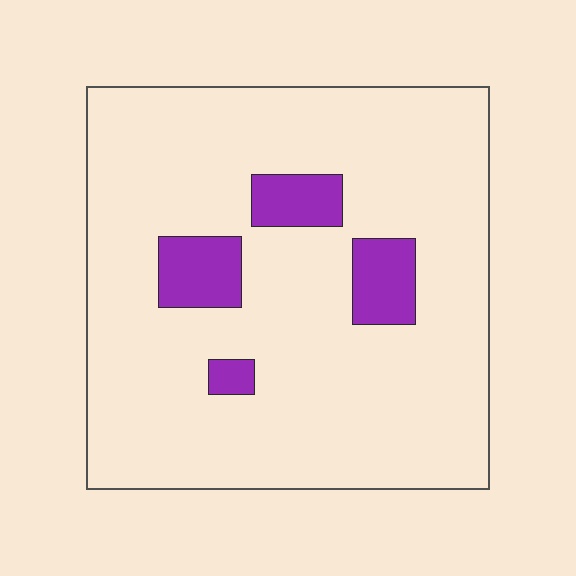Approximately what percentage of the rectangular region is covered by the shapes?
Approximately 10%.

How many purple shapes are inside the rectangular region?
4.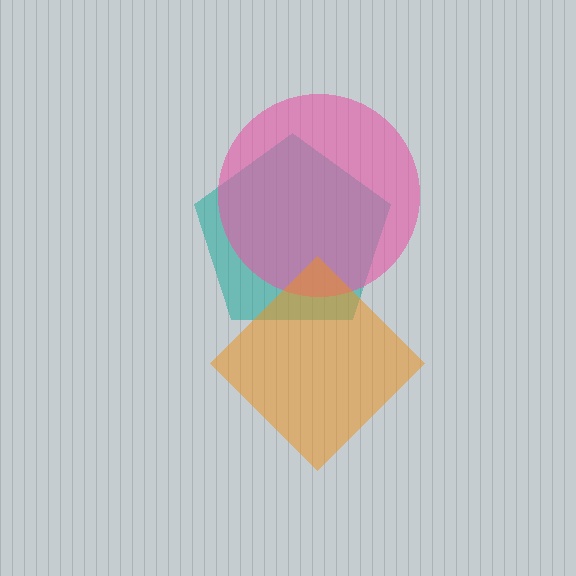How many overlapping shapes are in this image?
There are 3 overlapping shapes in the image.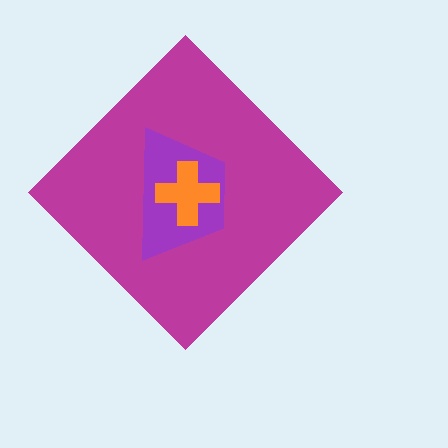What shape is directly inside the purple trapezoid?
The orange cross.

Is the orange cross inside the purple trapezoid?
Yes.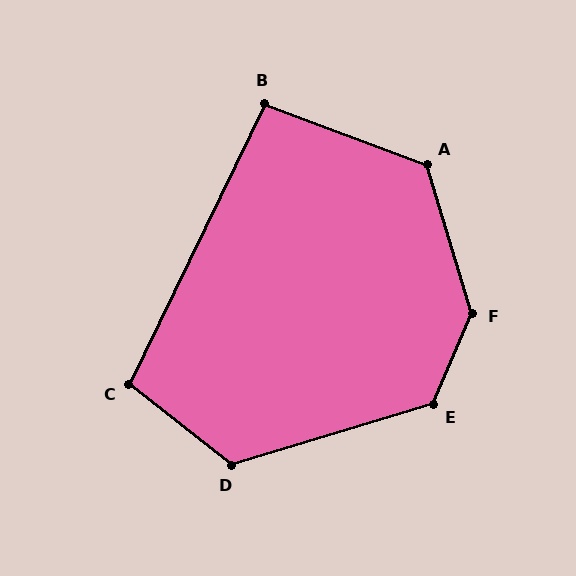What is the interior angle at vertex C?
Approximately 102 degrees (obtuse).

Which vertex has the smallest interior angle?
B, at approximately 95 degrees.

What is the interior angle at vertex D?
Approximately 125 degrees (obtuse).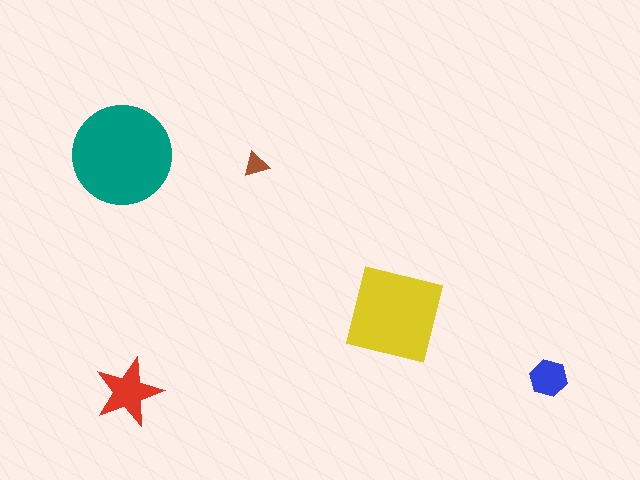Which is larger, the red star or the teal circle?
The teal circle.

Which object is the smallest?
The brown triangle.